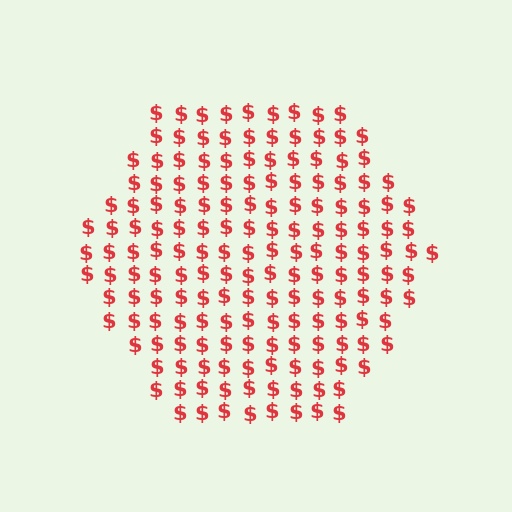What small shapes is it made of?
It is made of small dollar signs.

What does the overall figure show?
The overall figure shows a hexagon.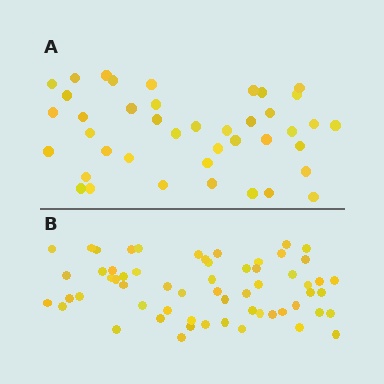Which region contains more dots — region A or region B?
Region B (the bottom region) has more dots.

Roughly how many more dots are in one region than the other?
Region B has approximately 20 more dots than region A.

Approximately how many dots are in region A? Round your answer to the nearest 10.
About 40 dots. (The exact count is 41, which rounds to 40.)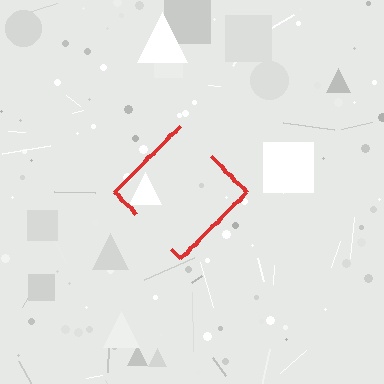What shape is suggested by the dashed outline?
The dashed outline suggests a diamond.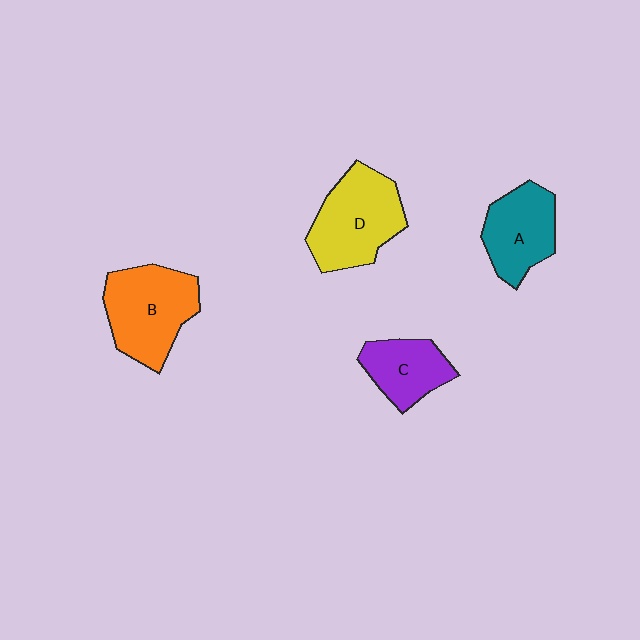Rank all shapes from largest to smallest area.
From largest to smallest: D (yellow), B (orange), A (teal), C (purple).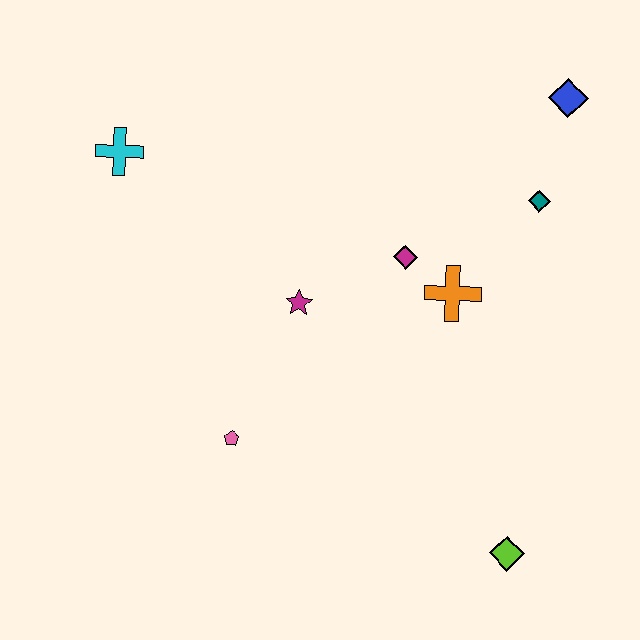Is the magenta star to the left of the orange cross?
Yes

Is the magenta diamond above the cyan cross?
No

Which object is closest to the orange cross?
The magenta diamond is closest to the orange cross.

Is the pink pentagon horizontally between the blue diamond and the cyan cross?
Yes